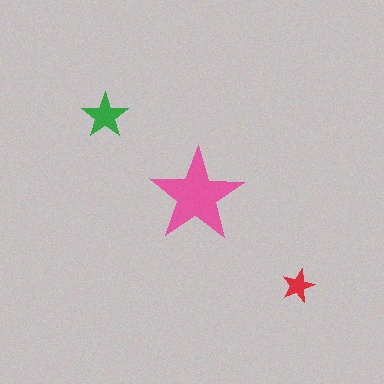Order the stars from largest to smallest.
the pink one, the green one, the red one.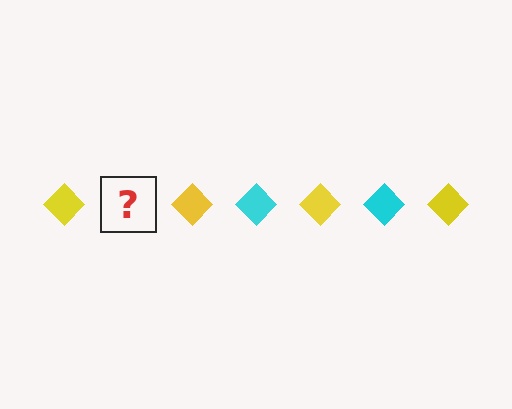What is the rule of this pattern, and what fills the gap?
The rule is that the pattern cycles through yellow, cyan diamonds. The gap should be filled with a cyan diamond.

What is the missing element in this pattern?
The missing element is a cyan diamond.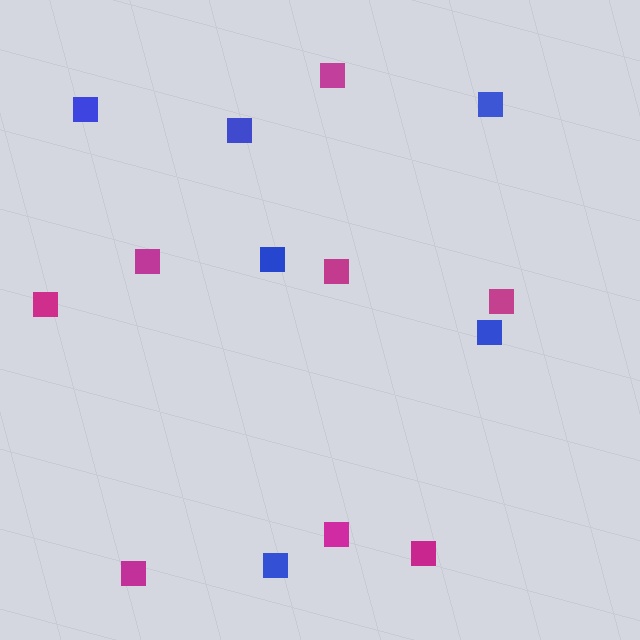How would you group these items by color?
There are 2 groups: one group of blue squares (6) and one group of magenta squares (8).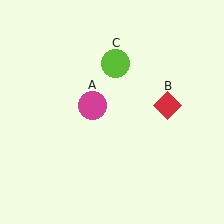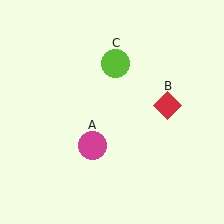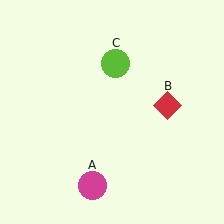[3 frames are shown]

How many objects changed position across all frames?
1 object changed position: magenta circle (object A).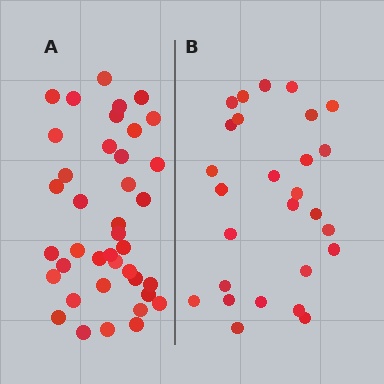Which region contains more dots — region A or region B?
Region A (the left region) has more dots.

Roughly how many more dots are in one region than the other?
Region A has roughly 12 or so more dots than region B.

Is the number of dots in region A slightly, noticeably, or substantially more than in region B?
Region A has noticeably more, but not dramatically so. The ratio is roughly 1.4 to 1.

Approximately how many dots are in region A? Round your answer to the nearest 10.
About 40 dots. (The exact count is 39, which rounds to 40.)